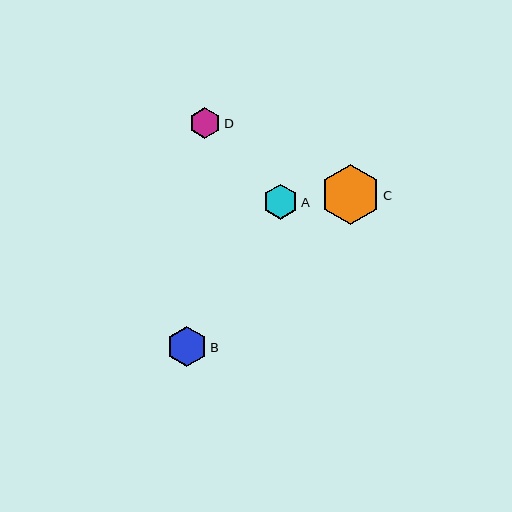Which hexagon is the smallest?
Hexagon D is the smallest with a size of approximately 31 pixels.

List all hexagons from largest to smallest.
From largest to smallest: C, B, A, D.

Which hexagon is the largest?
Hexagon C is the largest with a size of approximately 60 pixels.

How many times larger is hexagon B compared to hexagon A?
Hexagon B is approximately 1.2 times the size of hexagon A.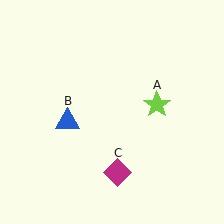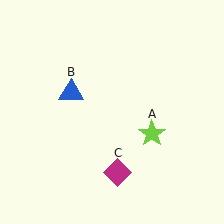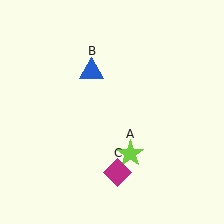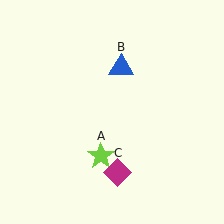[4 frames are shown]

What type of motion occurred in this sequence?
The lime star (object A), blue triangle (object B) rotated clockwise around the center of the scene.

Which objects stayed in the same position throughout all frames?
Magenta diamond (object C) remained stationary.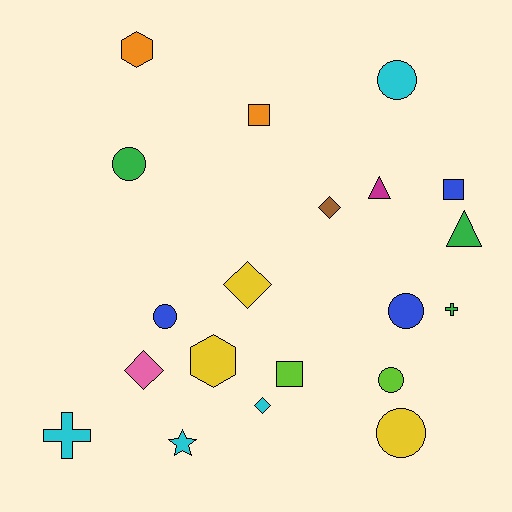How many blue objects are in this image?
There are 3 blue objects.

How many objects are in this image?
There are 20 objects.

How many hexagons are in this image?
There are 2 hexagons.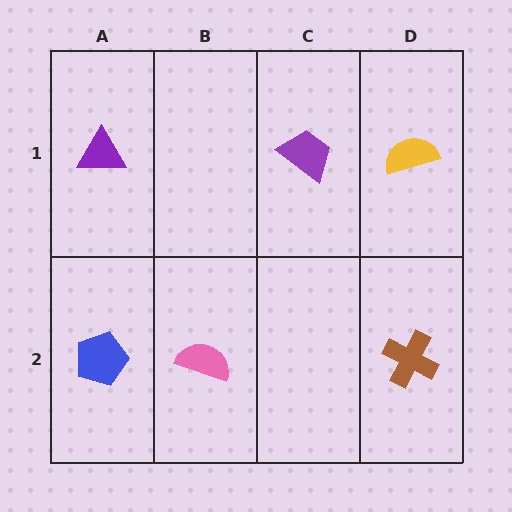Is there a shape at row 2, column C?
No, that cell is empty.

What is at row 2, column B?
A pink semicircle.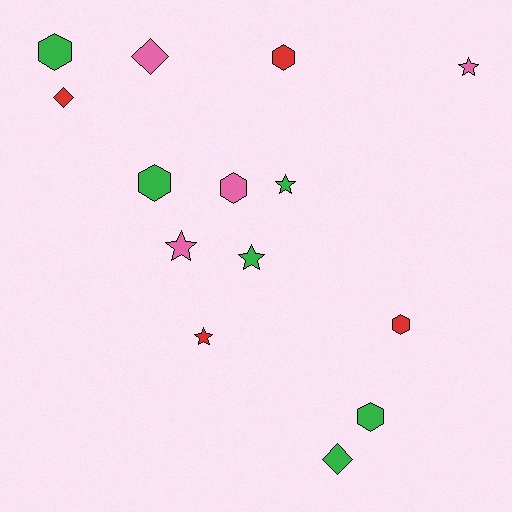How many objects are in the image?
There are 14 objects.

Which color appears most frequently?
Green, with 6 objects.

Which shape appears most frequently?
Hexagon, with 6 objects.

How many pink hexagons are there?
There is 1 pink hexagon.